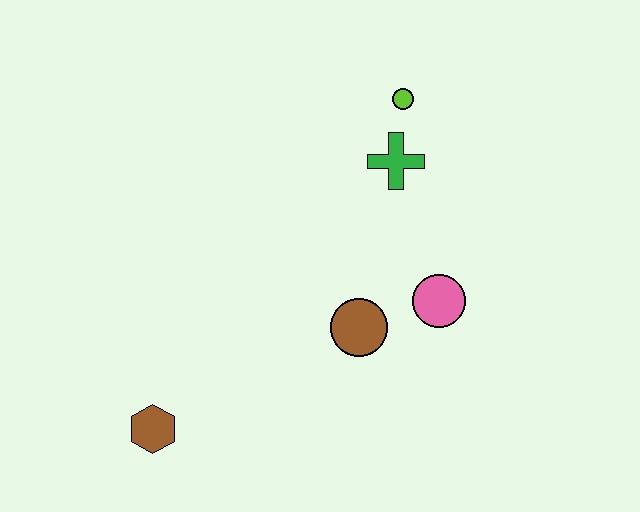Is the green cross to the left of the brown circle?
No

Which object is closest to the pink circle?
The brown circle is closest to the pink circle.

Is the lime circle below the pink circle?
No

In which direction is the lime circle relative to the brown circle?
The lime circle is above the brown circle.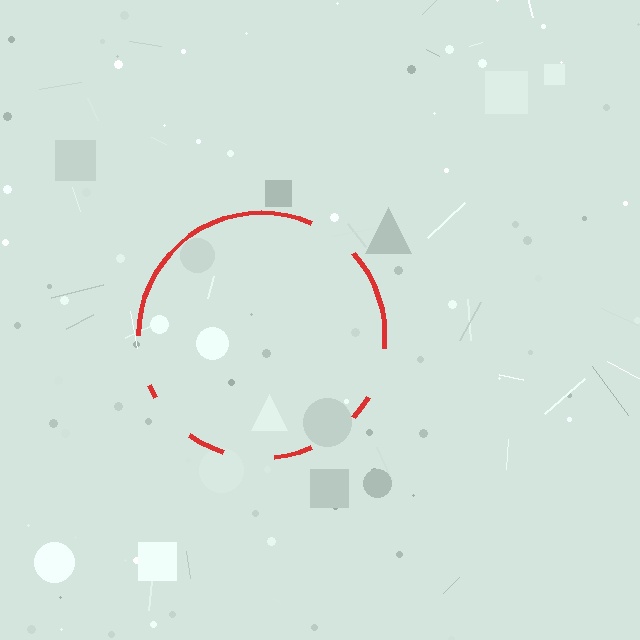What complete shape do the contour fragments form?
The contour fragments form a circle.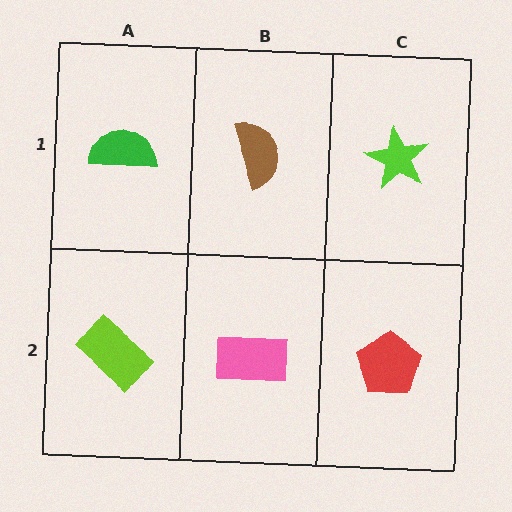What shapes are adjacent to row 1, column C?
A red pentagon (row 2, column C), a brown semicircle (row 1, column B).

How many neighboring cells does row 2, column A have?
2.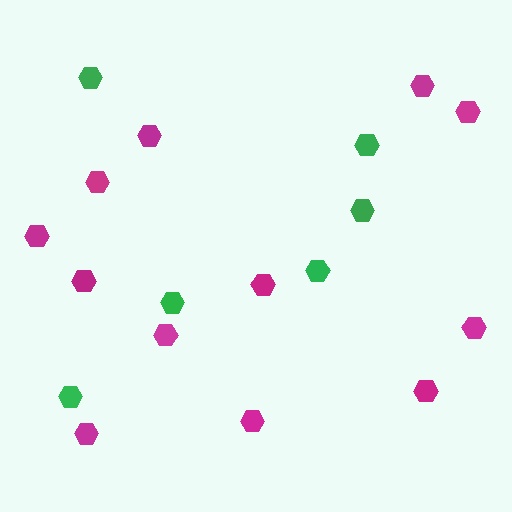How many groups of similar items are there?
There are 2 groups: one group of green hexagons (6) and one group of magenta hexagons (12).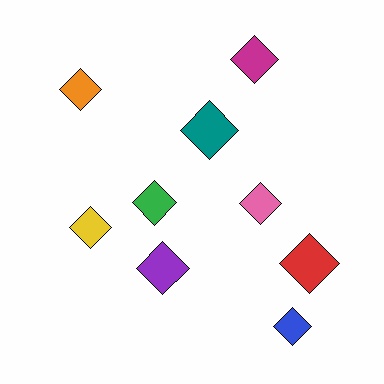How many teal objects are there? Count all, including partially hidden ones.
There is 1 teal object.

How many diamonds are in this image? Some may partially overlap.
There are 9 diamonds.